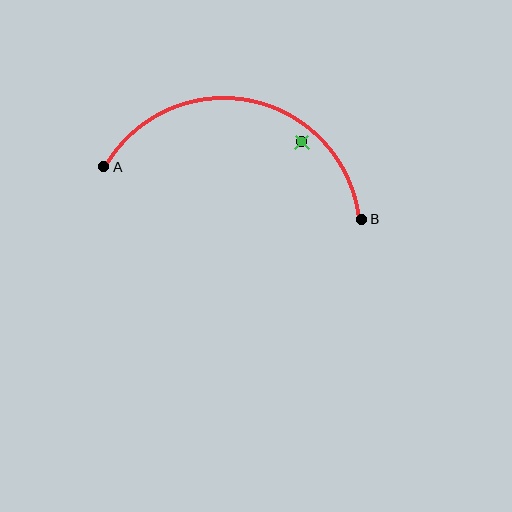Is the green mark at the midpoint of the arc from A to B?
No — the green mark does not lie on the arc at all. It sits slightly inside the curve.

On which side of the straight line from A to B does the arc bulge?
The arc bulges above the straight line connecting A and B.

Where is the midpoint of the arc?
The arc midpoint is the point on the curve farthest from the straight line joining A and B. It sits above that line.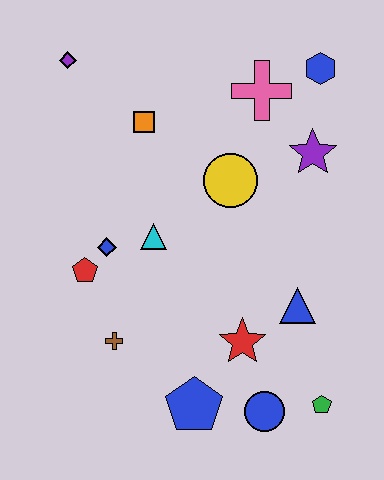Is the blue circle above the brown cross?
No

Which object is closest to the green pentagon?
The blue circle is closest to the green pentagon.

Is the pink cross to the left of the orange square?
No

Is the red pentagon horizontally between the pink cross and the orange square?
No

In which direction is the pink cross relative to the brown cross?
The pink cross is above the brown cross.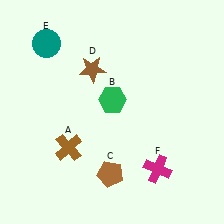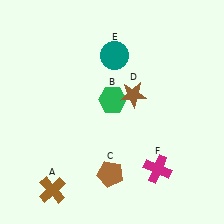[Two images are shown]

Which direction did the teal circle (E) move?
The teal circle (E) moved right.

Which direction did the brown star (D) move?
The brown star (D) moved right.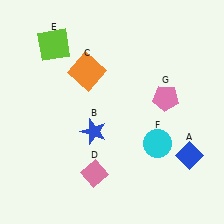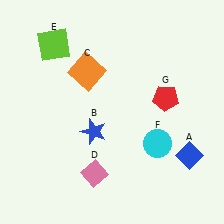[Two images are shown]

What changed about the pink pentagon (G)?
In Image 1, G is pink. In Image 2, it changed to red.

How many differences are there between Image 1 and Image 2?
There is 1 difference between the two images.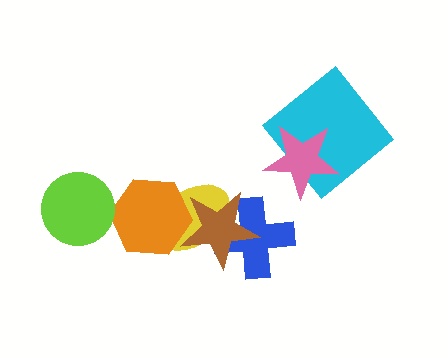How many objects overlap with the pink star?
1 object overlaps with the pink star.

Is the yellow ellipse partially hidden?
Yes, it is partially covered by another shape.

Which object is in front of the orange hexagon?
The brown star is in front of the orange hexagon.